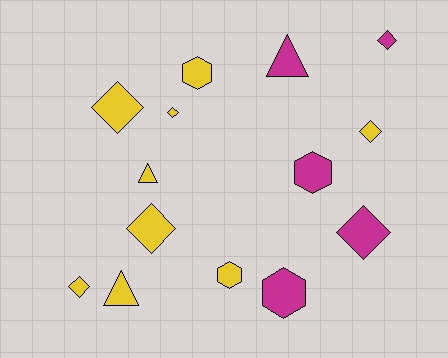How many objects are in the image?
There are 14 objects.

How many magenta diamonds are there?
There are 2 magenta diamonds.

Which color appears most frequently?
Yellow, with 9 objects.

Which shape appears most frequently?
Diamond, with 7 objects.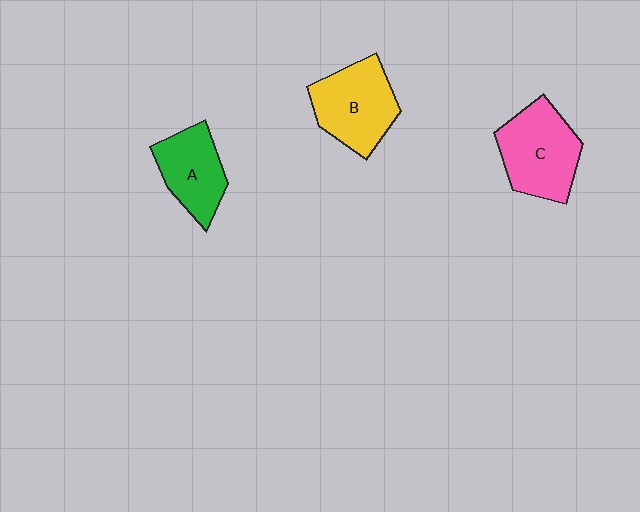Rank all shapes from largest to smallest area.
From largest to smallest: C (pink), B (yellow), A (green).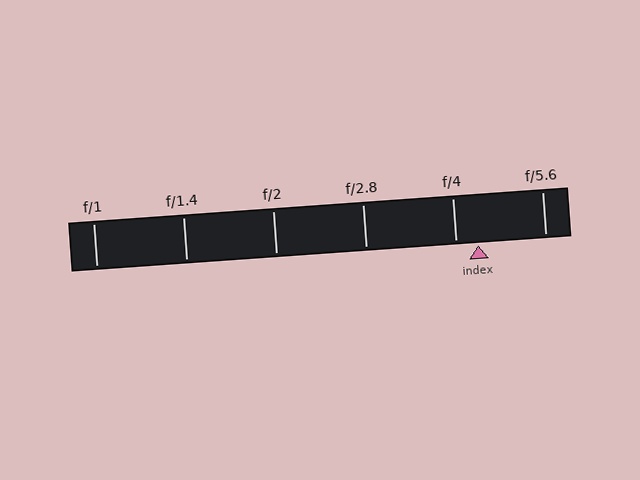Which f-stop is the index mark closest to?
The index mark is closest to f/4.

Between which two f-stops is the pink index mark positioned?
The index mark is between f/4 and f/5.6.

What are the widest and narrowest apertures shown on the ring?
The widest aperture shown is f/1 and the narrowest is f/5.6.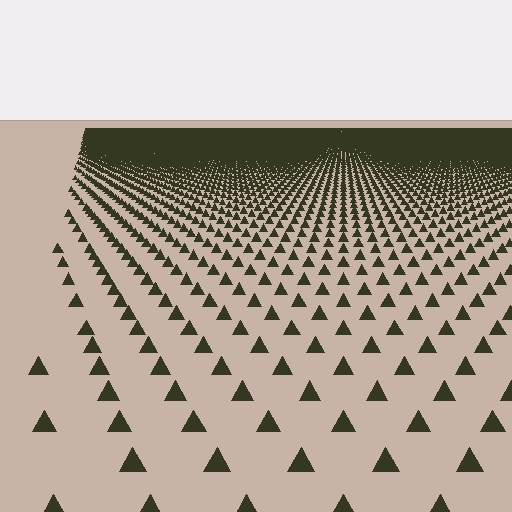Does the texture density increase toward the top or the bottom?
Density increases toward the top.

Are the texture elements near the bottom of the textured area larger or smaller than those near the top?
Larger. Near the bottom, elements are closer to the viewer and appear at a bigger on-screen size.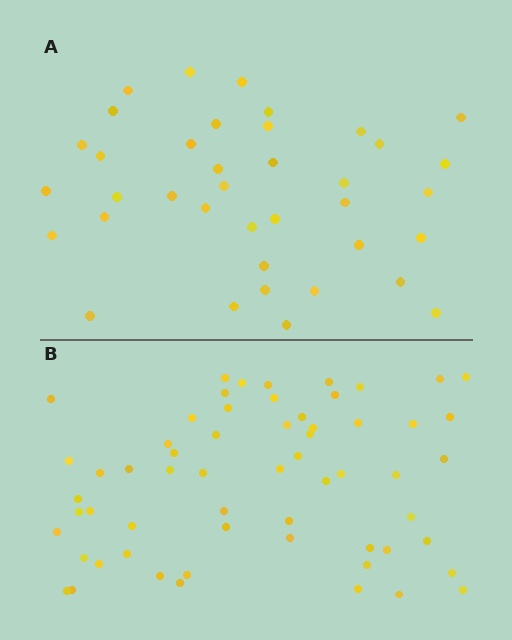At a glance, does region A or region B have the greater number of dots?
Region B (the bottom region) has more dots.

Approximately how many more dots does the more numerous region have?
Region B has approximately 20 more dots than region A.